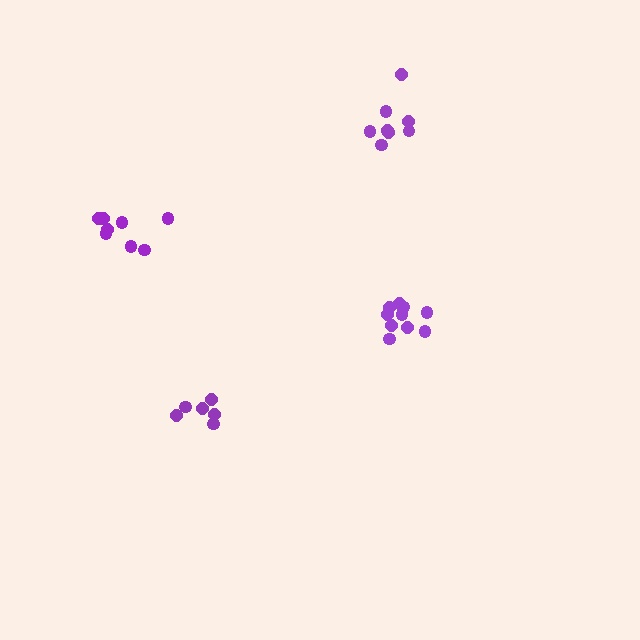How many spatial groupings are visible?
There are 4 spatial groupings.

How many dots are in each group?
Group 1: 8 dots, Group 2: 6 dots, Group 3: 10 dots, Group 4: 8 dots (32 total).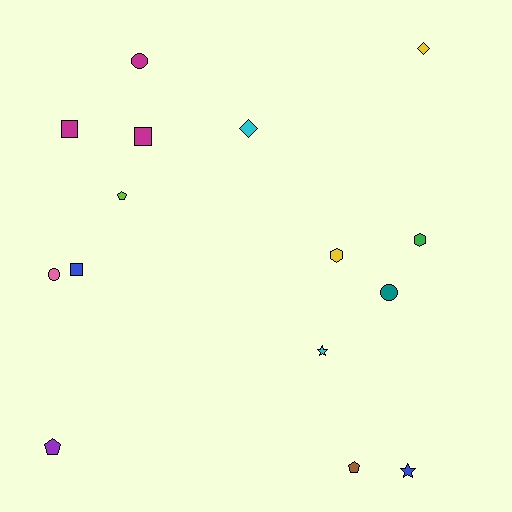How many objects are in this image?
There are 15 objects.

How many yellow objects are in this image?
There are 2 yellow objects.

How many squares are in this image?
There are 3 squares.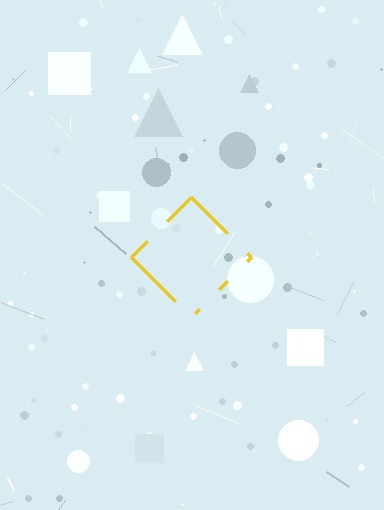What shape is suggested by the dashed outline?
The dashed outline suggests a diamond.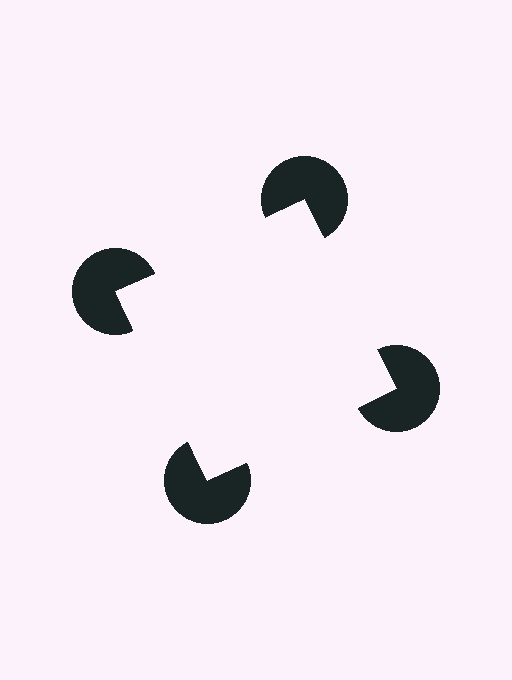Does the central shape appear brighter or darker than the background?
It typically appears slightly brighter than the background, even though no actual brightness change is drawn.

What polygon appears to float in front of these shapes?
An illusory square — its edges are inferred from the aligned wedge cuts in the pac-man discs, not physically drawn.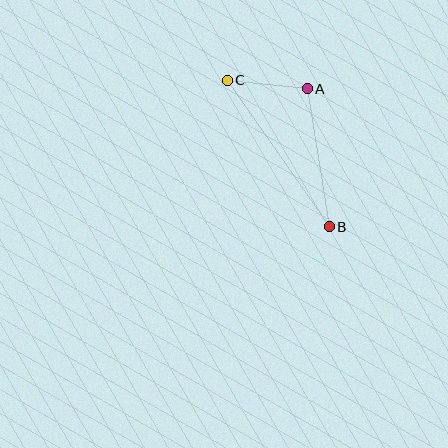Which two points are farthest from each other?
Points B and C are farthest from each other.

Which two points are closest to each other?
Points A and C are closest to each other.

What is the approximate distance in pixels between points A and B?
The distance between A and B is approximately 139 pixels.